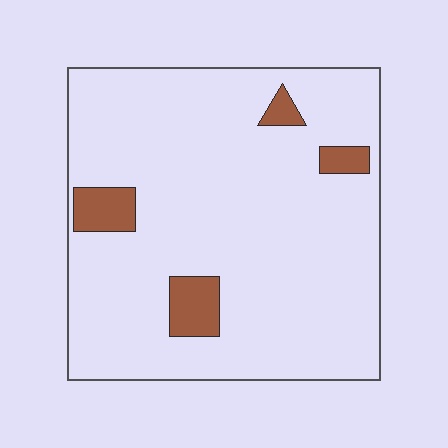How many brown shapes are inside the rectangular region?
4.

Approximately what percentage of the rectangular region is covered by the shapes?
Approximately 10%.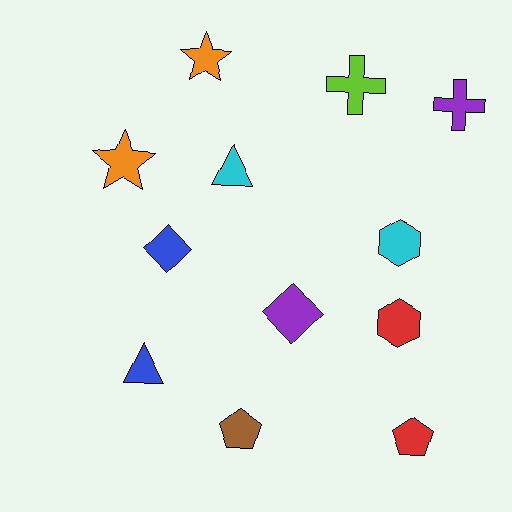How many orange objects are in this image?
There are 2 orange objects.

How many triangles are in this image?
There are 2 triangles.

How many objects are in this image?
There are 12 objects.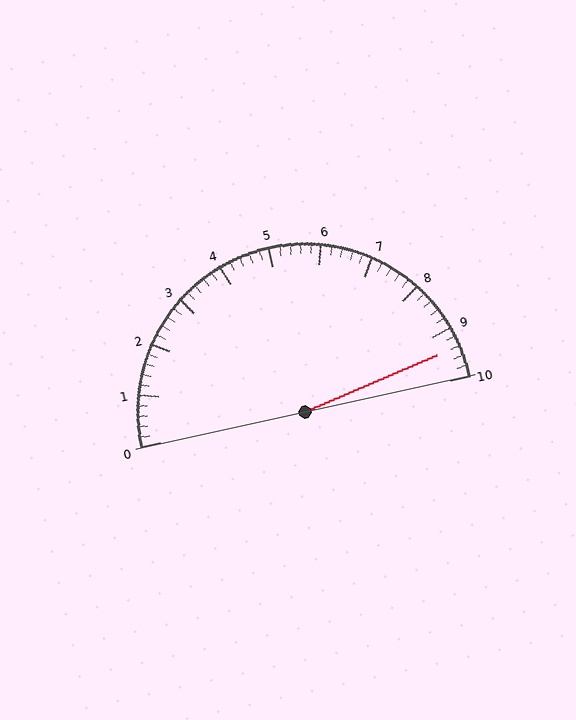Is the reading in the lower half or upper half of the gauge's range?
The reading is in the upper half of the range (0 to 10).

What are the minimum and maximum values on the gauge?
The gauge ranges from 0 to 10.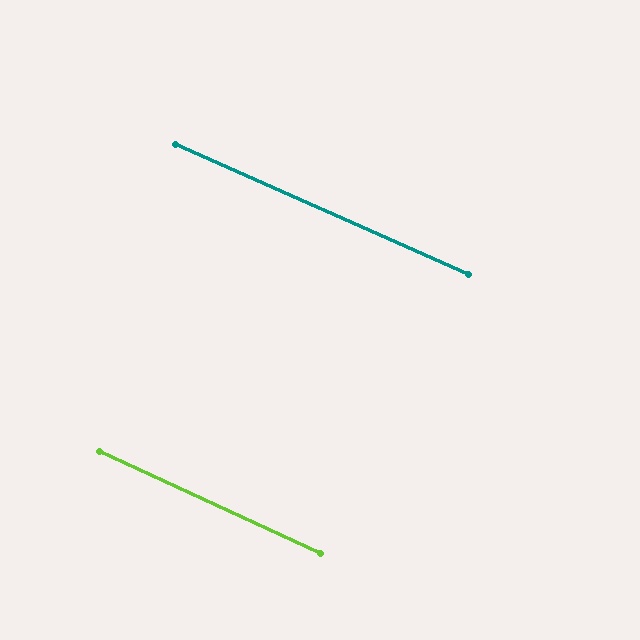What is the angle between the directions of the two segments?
Approximately 1 degree.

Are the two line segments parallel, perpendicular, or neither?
Parallel — their directions differ by only 0.6°.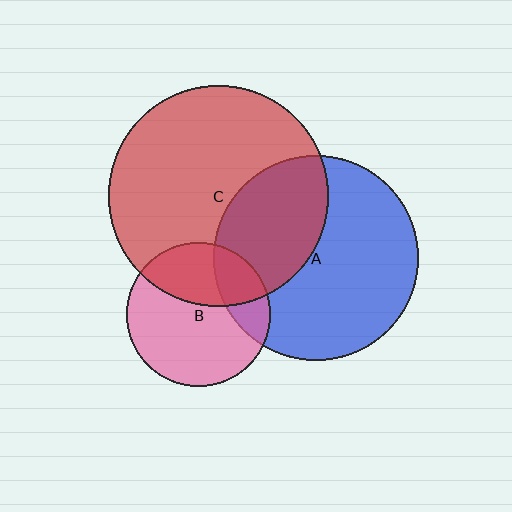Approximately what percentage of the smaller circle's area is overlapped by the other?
Approximately 35%.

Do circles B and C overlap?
Yes.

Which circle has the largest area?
Circle C (red).